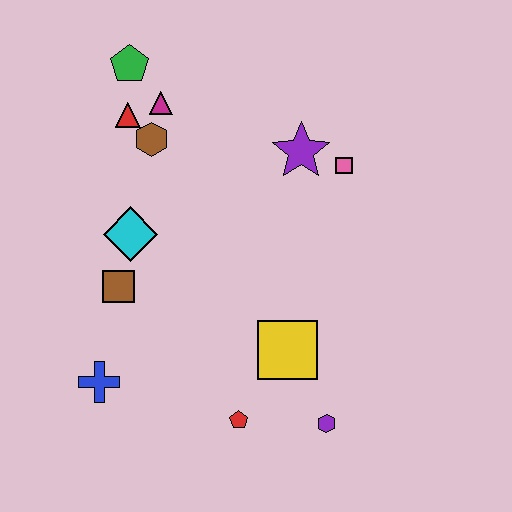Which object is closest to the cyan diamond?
The brown square is closest to the cyan diamond.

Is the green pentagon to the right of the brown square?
Yes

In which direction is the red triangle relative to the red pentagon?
The red triangle is above the red pentagon.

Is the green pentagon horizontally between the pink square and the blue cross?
Yes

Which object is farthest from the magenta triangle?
The purple hexagon is farthest from the magenta triangle.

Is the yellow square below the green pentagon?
Yes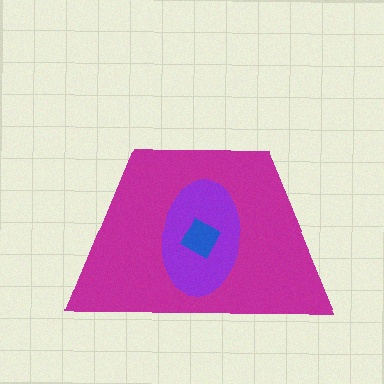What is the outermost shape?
The magenta trapezoid.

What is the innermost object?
The blue square.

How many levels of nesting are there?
3.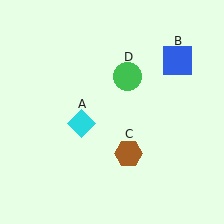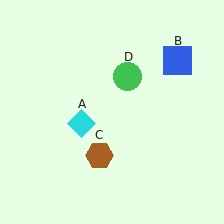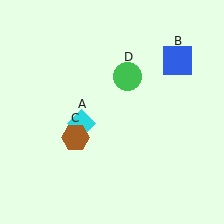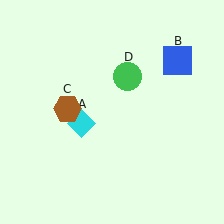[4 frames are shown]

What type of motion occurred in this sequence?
The brown hexagon (object C) rotated clockwise around the center of the scene.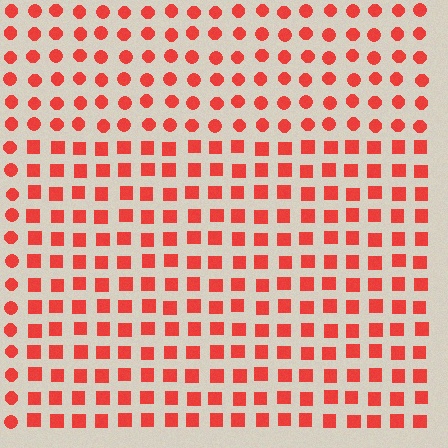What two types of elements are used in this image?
The image uses squares inside the rectangle region and circles outside it.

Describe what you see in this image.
The image is filled with small red elements arranged in a uniform grid. A rectangle-shaped region contains squares, while the surrounding area contains circles. The boundary is defined purely by the change in element shape.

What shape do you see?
I see a rectangle.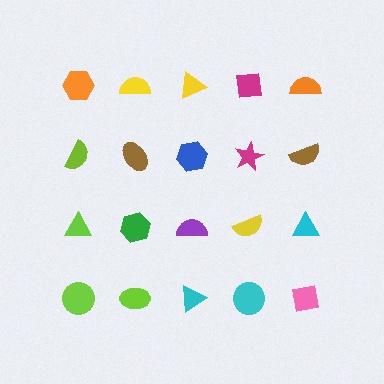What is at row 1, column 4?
A magenta square.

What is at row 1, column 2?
A yellow semicircle.